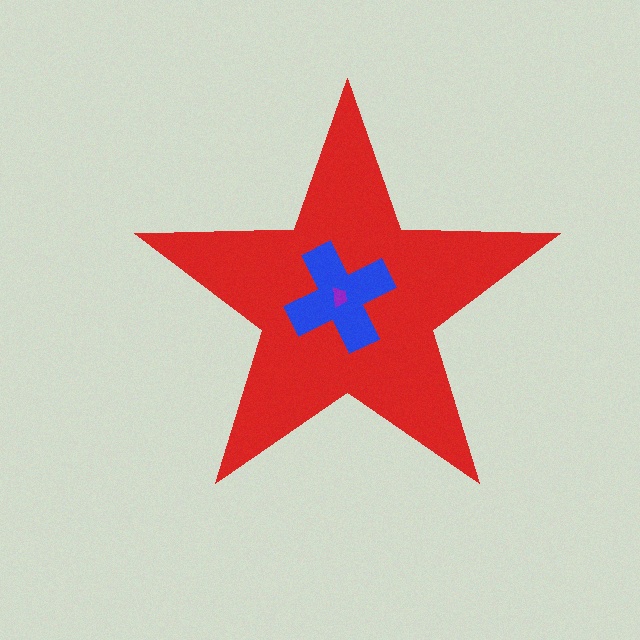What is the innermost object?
The purple trapezoid.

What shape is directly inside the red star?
The blue cross.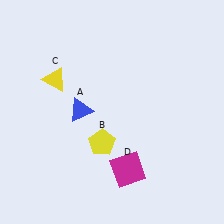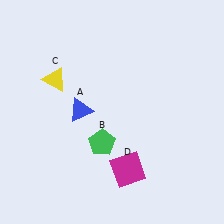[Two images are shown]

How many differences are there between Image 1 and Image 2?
There is 1 difference between the two images.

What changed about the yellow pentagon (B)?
In Image 1, B is yellow. In Image 2, it changed to green.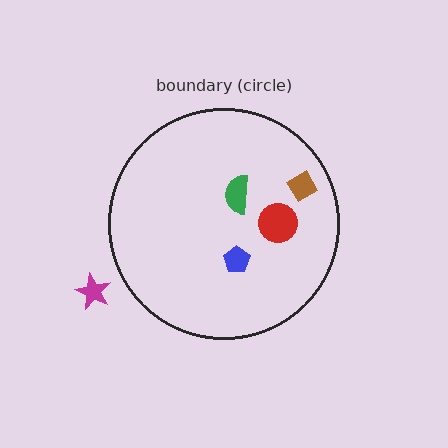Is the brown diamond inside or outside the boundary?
Inside.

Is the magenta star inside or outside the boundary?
Outside.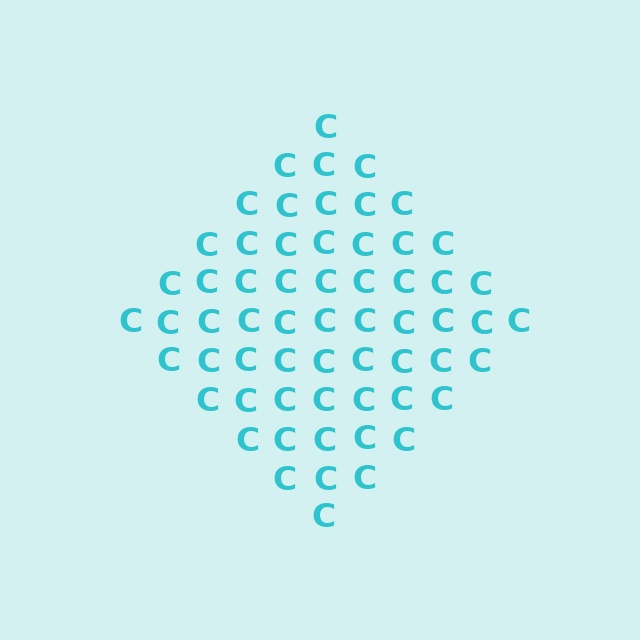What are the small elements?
The small elements are letter C's.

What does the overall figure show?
The overall figure shows a diamond.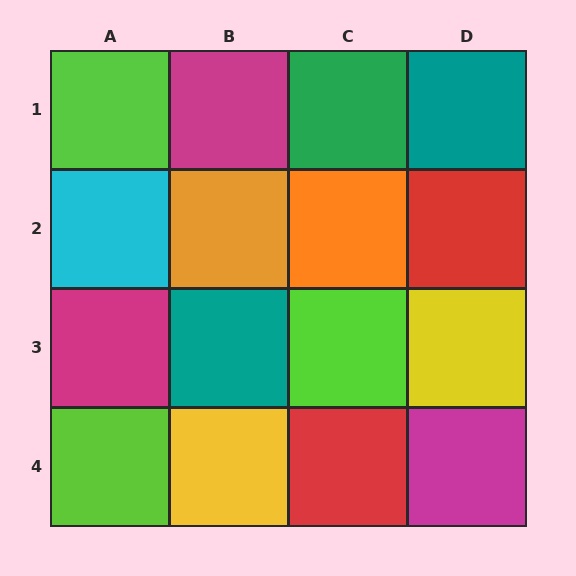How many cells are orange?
2 cells are orange.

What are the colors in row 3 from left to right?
Magenta, teal, lime, yellow.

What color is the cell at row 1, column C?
Green.